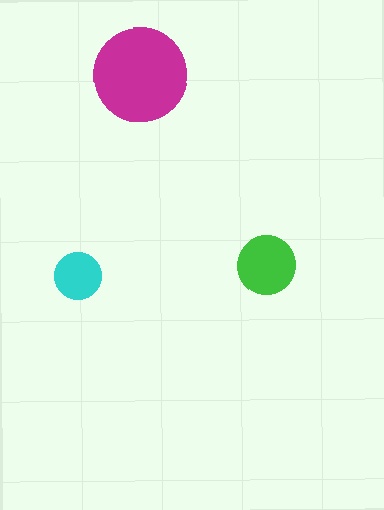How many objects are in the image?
There are 3 objects in the image.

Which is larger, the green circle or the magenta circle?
The magenta one.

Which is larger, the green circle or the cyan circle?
The green one.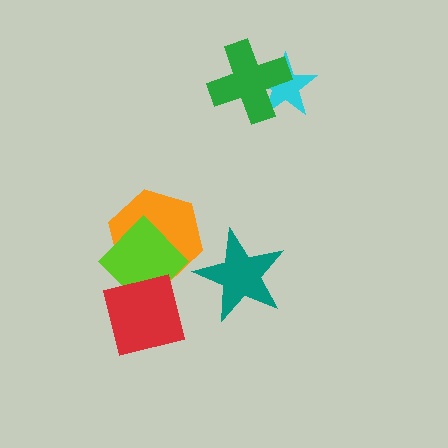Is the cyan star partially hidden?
Yes, it is partially covered by another shape.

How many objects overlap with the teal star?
0 objects overlap with the teal star.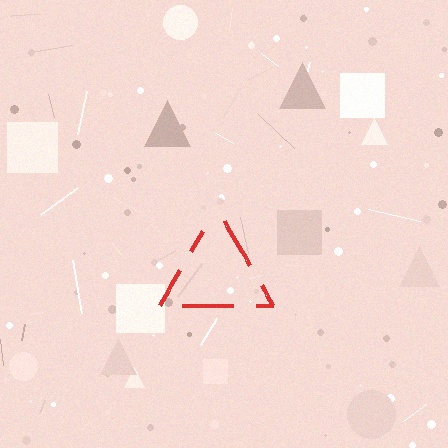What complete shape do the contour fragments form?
The contour fragments form a triangle.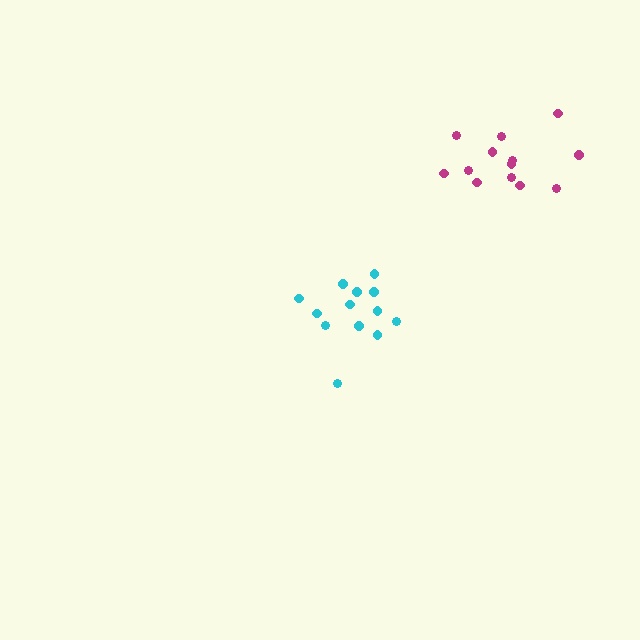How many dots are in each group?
Group 1: 13 dots, Group 2: 13 dots (26 total).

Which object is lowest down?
The cyan cluster is bottommost.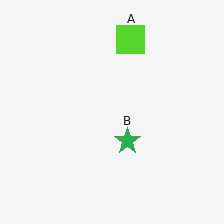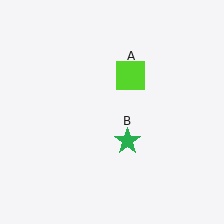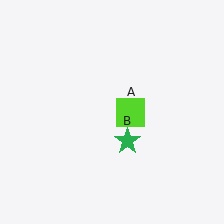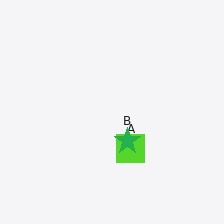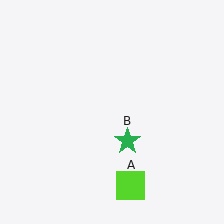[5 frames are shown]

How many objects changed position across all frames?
1 object changed position: lime square (object A).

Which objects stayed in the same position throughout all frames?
Green star (object B) remained stationary.